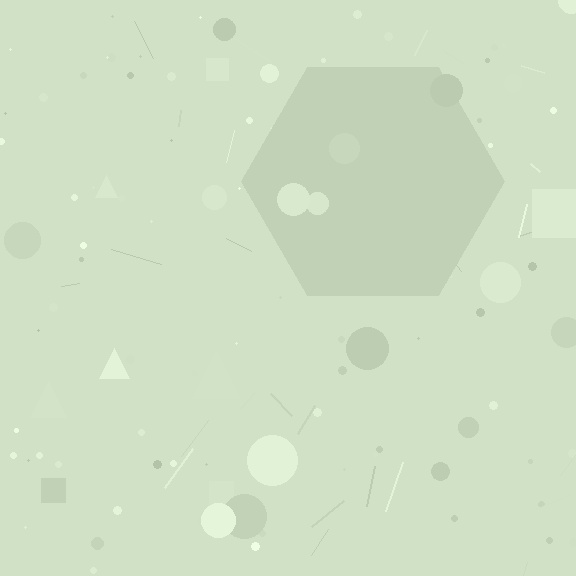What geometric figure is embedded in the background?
A hexagon is embedded in the background.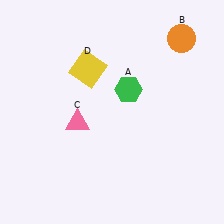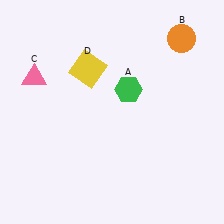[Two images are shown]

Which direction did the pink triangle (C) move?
The pink triangle (C) moved up.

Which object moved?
The pink triangle (C) moved up.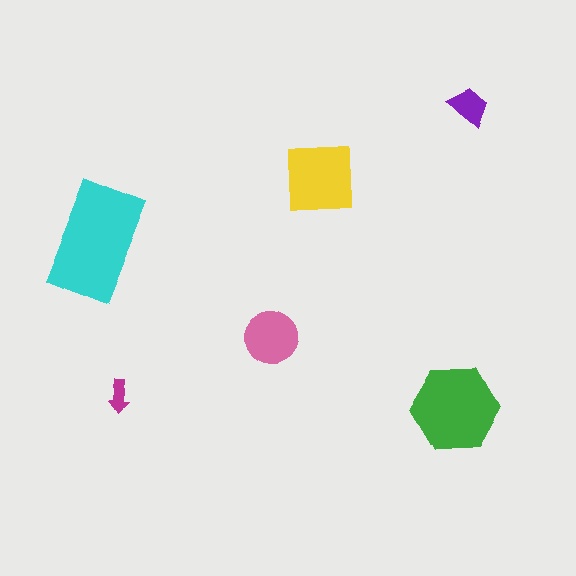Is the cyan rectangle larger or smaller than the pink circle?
Larger.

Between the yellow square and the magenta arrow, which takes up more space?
The yellow square.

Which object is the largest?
The cyan rectangle.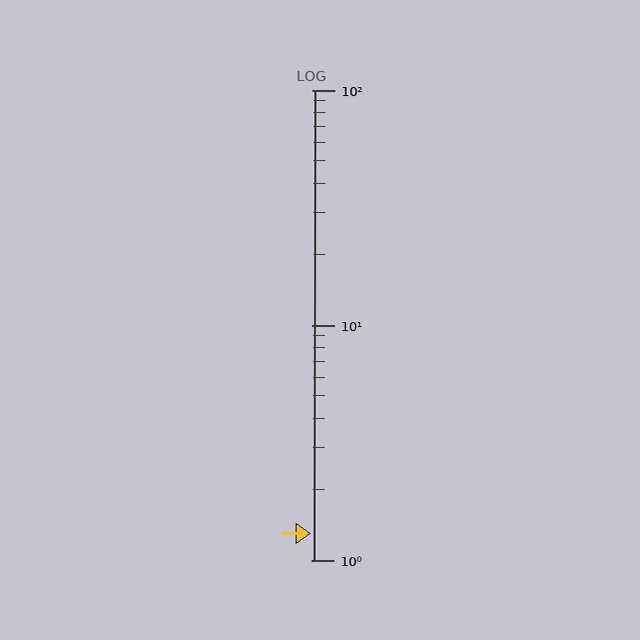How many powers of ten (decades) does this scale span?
The scale spans 2 decades, from 1 to 100.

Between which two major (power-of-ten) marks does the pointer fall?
The pointer is between 1 and 10.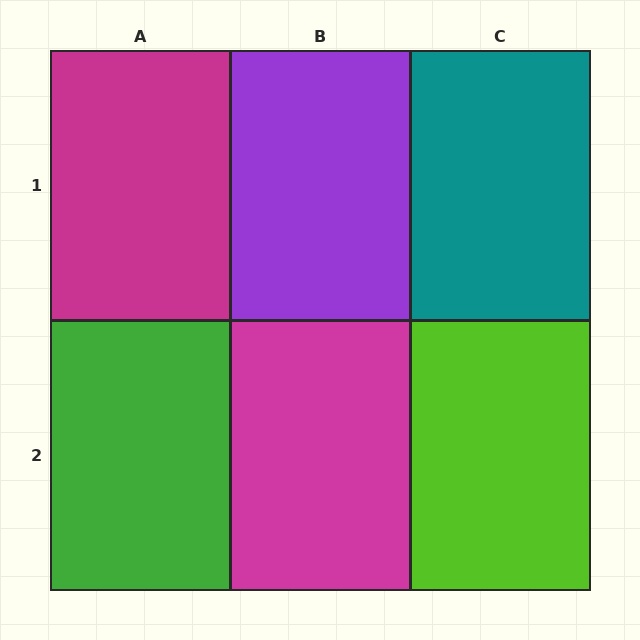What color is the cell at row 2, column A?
Green.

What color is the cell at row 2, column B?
Magenta.